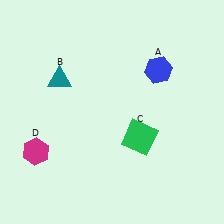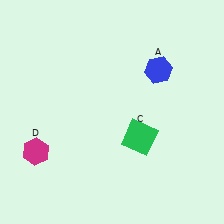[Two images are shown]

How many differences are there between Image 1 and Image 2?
There is 1 difference between the two images.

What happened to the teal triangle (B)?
The teal triangle (B) was removed in Image 2. It was in the top-left area of Image 1.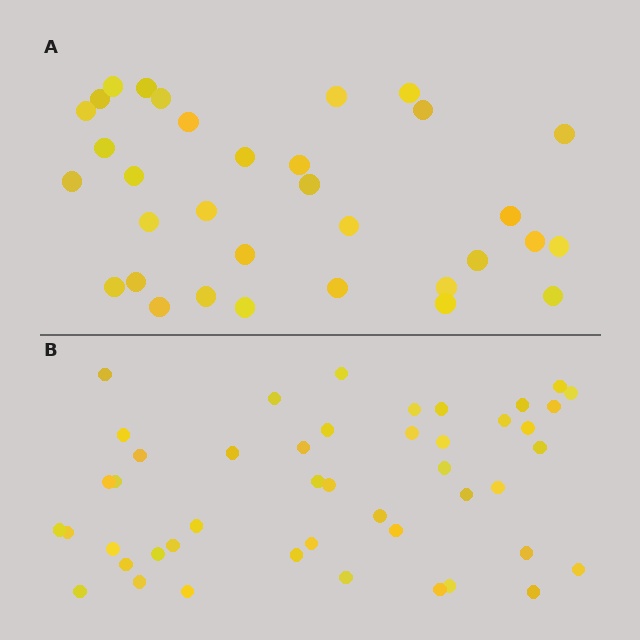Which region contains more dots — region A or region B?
Region B (the bottom region) has more dots.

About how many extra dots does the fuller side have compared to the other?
Region B has approximately 15 more dots than region A.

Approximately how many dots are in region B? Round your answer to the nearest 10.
About 50 dots. (The exact count is 46, which rounds to 50.)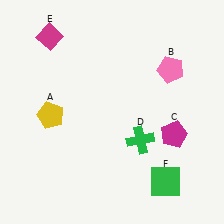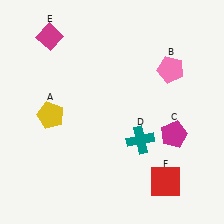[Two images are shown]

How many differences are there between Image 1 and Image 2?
There are 2 differences between the two images.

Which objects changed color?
D changed from green to teal. F changed from green to red.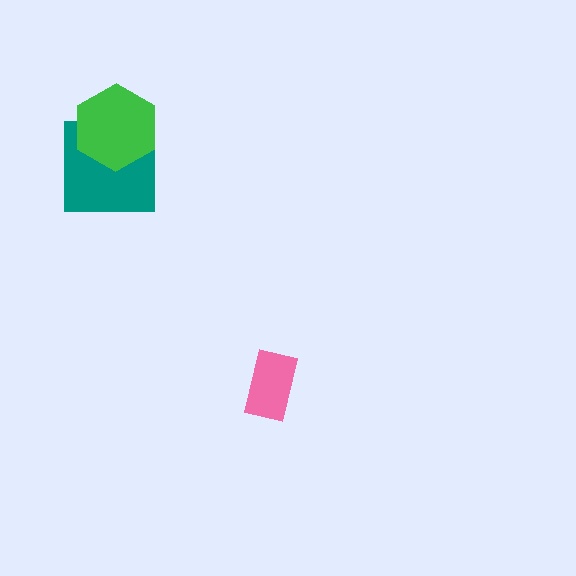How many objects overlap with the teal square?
1 object overlaps with the teal square.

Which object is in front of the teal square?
The green hexagon is in front of the teal square.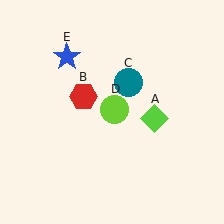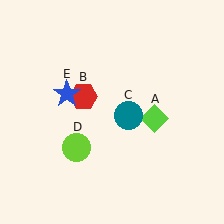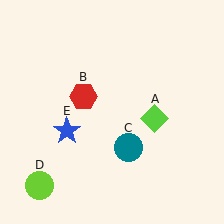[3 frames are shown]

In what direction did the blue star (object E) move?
The blue star (object E) moved down.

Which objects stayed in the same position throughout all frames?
Lime diamond (object A) and red hexagon (object B) remained stationary.